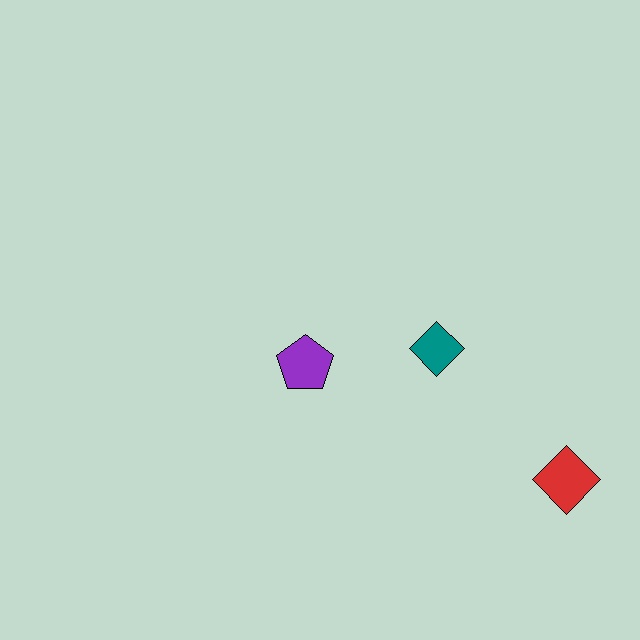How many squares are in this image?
There are no squares.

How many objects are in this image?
There are 3 objects.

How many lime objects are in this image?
There are no lime objects.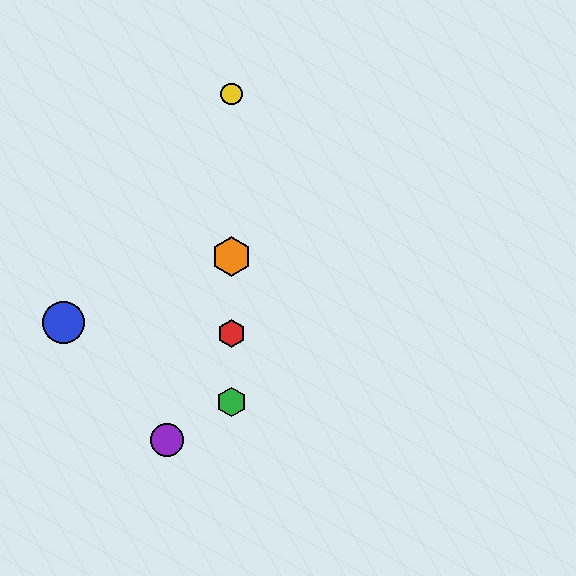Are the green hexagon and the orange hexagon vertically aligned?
Yes, both are at x≈232.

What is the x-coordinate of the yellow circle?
The yellow circle is at x≈232.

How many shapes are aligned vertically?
4 shapes (the red hexagon, the green hexagon, the yellow circle, the orange hexagon) are aligned vertically.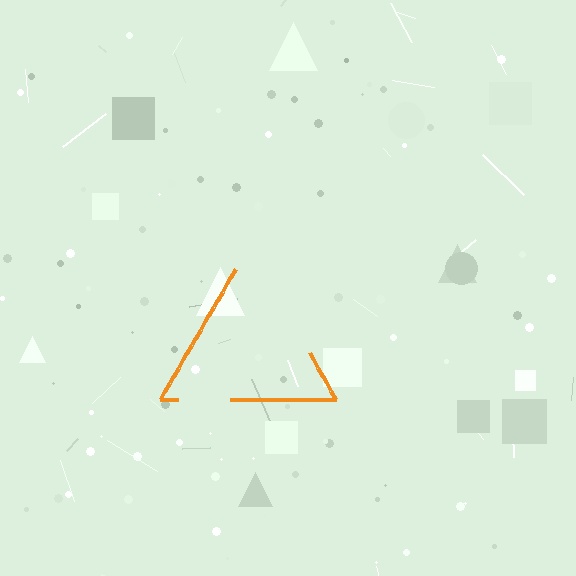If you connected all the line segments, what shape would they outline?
They would outline a triangle.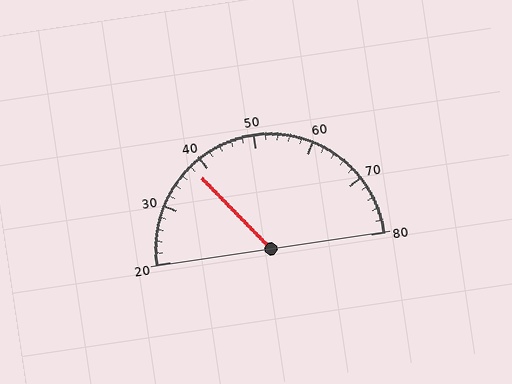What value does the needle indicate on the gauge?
The needle indicates approximately 38.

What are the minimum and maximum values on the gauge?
The gauge ranges from 20 to 80.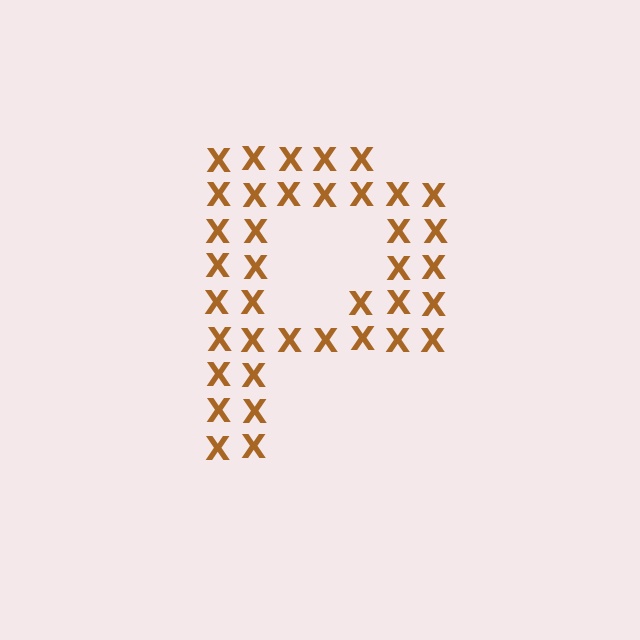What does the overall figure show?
The overall figure shows the letter P.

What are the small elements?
The small elements are letter X's.